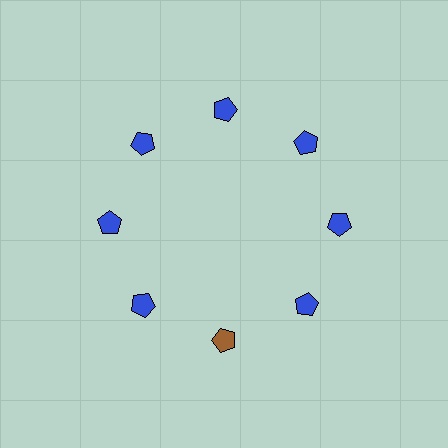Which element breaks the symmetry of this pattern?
The brown pentagon at roughly the 6 o'clock position breaks the symmetry. All other shapes are blue pentagons.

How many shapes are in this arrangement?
There are 8 shapes arranged in a ring pattern.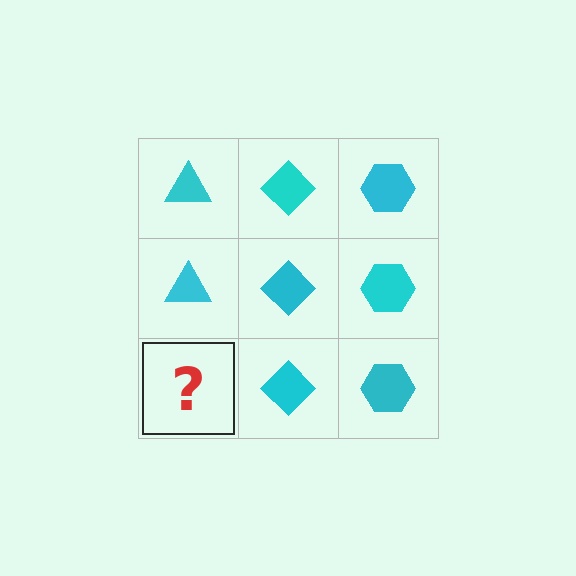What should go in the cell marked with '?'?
The missing cell should contain a cyan triangle.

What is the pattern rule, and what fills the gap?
The rule is that each column has a consistent shape. The gap should be filled with a cyan triangle.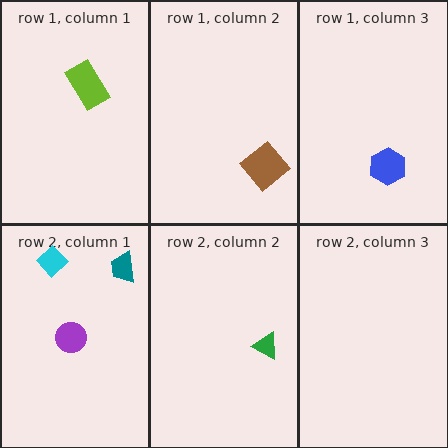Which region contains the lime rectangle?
The row 1, column 1 region.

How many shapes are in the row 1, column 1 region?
1.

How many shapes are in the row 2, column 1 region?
3.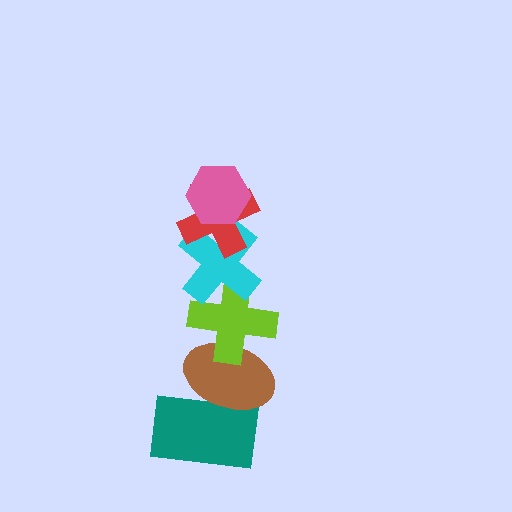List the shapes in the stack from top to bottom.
From top to bottom: the pink hexagon, the red cross, the cyan cross, the lime cross, the brown ellipse, the teal rectangle.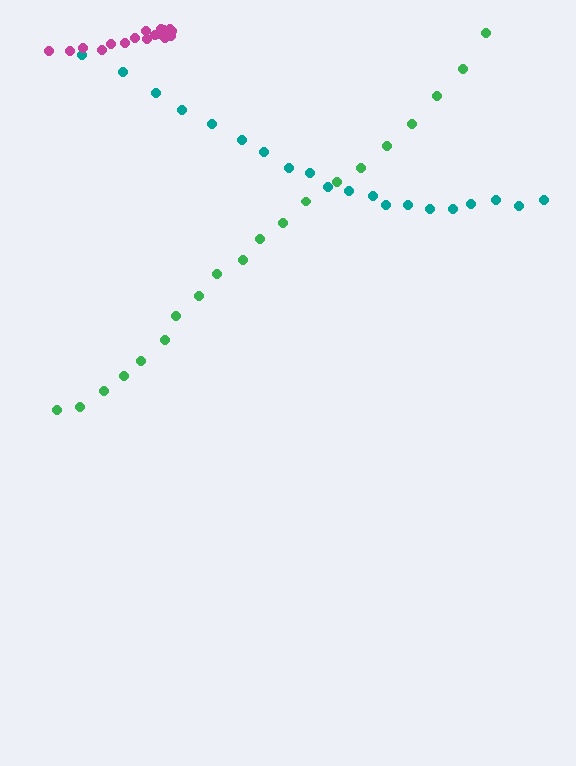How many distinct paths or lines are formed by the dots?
There are 3 distinct paths.